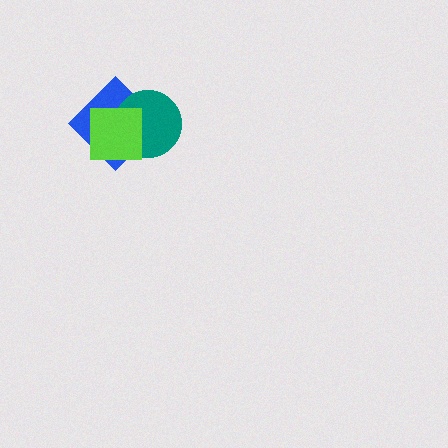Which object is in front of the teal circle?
The lime square is in front of the teal circle.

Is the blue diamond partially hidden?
Yes, it is partially covered by another shape.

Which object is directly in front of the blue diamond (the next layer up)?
The teal circle is directly in front of the blue diamond.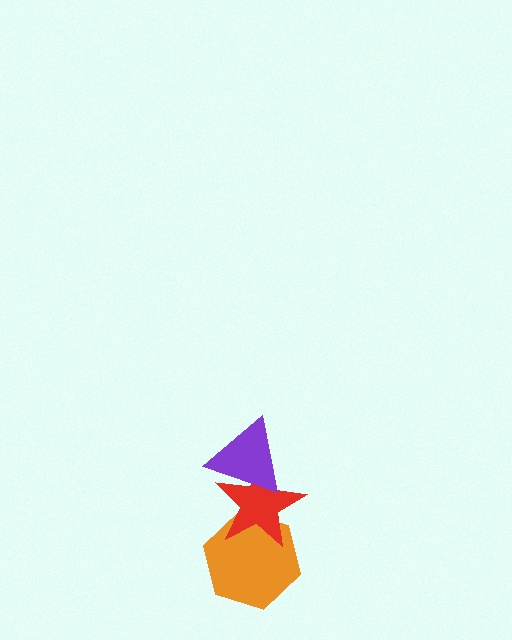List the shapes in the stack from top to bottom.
From top to bottom: the purple triangle, the red star, the orange hexagon.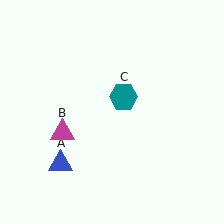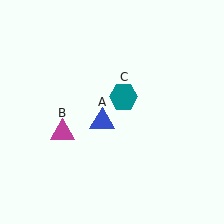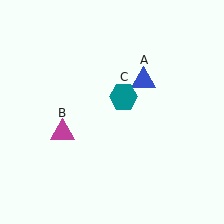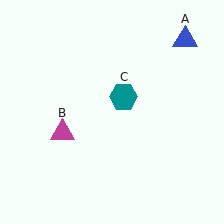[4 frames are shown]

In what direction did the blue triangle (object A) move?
The blue triangle (object A) moved up and to the right.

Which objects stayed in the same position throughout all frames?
Magenta triangle (object B) and teal hexagon (object C) remained stationary.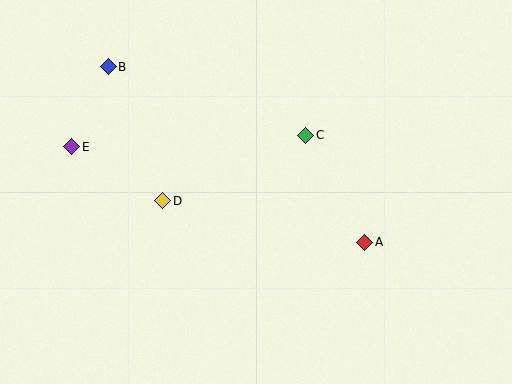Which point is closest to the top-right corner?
Point C is closest to the top-right corner.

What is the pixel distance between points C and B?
The distance between C and B is 209 pixels.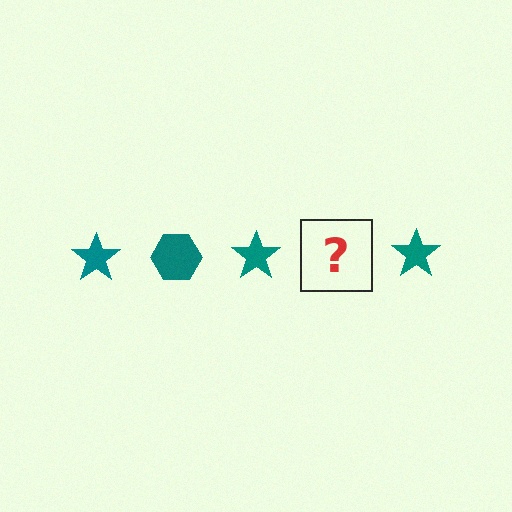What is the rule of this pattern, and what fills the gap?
The rule is that the pattern cycles through star, hexagon shapes in teal. The gap should be filled with a teal hexagon.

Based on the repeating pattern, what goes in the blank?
The blank should be a teal hexagon.